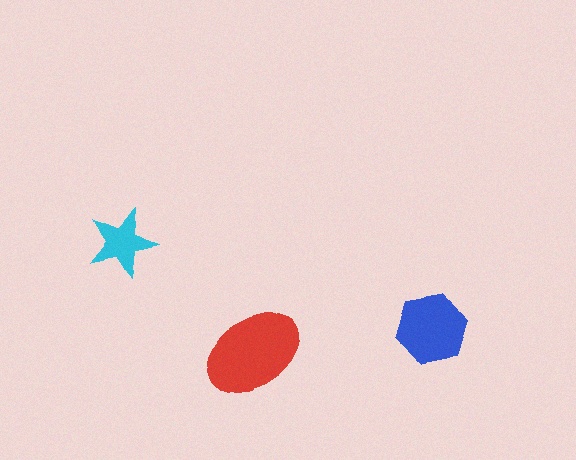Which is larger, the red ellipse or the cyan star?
The red ellipse.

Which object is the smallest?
The cyan star.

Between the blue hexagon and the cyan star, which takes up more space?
The blue hexagon.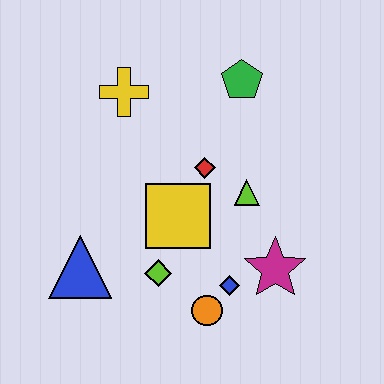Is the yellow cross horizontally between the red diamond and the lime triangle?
No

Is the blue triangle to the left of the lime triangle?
Yes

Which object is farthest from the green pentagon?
The blue triangle is farthest from the green pentagon.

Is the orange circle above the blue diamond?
No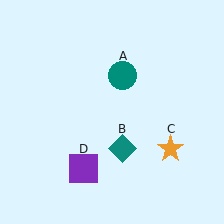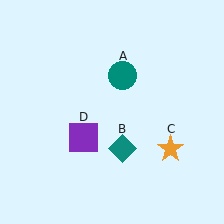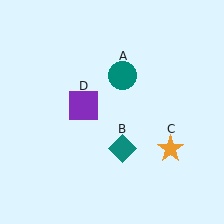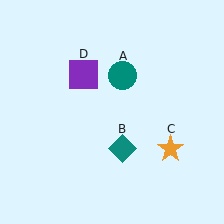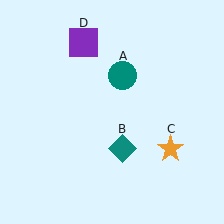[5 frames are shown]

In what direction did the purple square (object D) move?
The purple square (object D) moved up.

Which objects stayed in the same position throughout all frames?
Teal circle (object A) and teal diamond (object B) and orange star (object C) remained stationary.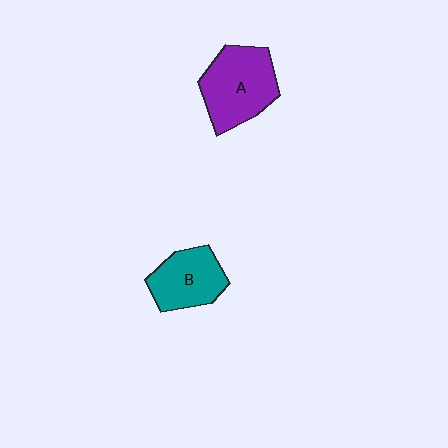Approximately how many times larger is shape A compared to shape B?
Approximately 1.3 times.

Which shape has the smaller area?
Shape B (teal).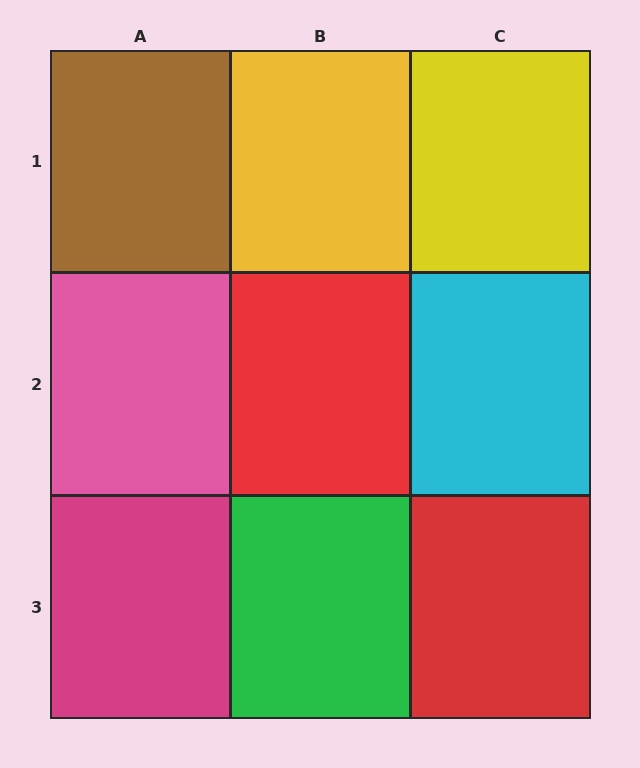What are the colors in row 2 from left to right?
Pink, red, cyan.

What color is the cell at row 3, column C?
Red.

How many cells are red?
2 cells are red.